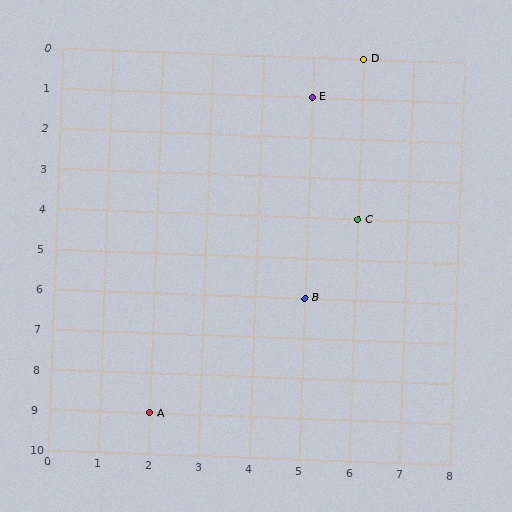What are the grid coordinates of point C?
Point C is at grid coordinates (6, 4).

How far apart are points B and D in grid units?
Points B and D are 1 column and 6 rows apart (about 6.1 grid units diagonally).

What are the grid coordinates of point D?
Point D is at grid coordinates (6, 0).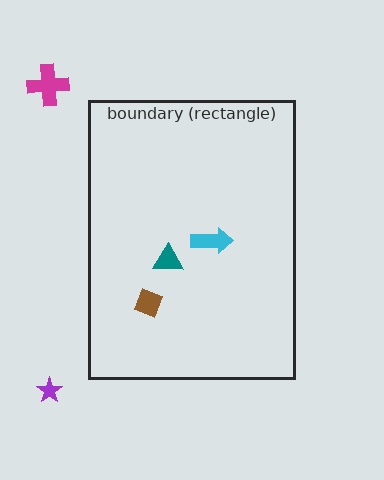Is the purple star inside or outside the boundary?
Outside.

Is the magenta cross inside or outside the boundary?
Outside.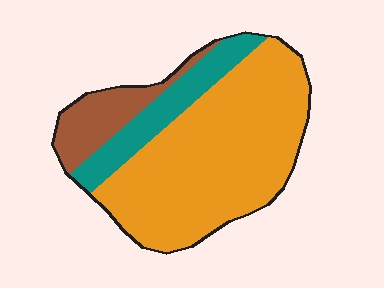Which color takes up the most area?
Orange, at roughly 70%.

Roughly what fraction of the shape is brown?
Brown covers 15% of the shape.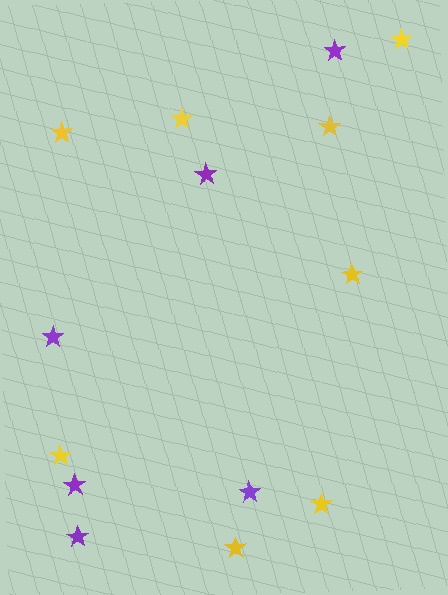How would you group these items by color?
There are 2 groups: one group of purple stars (6) and one group of yellow stars (8).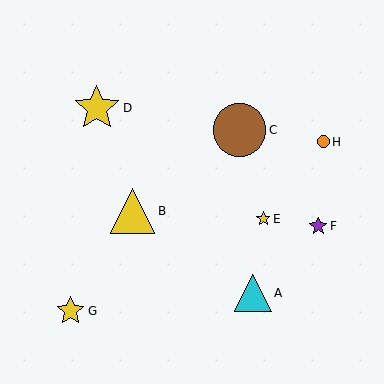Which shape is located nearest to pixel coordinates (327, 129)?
The orange circle (labeled H) at (323, 142) is nearest to that location.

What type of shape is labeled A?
Shape A is a cyan triangle.